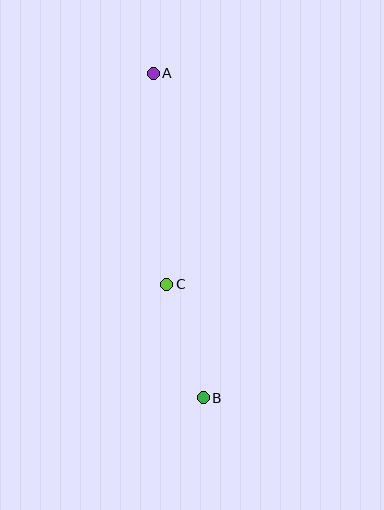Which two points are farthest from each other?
Points A and B are farthest from each other.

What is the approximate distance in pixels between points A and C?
The distance between A and C is approximately 212 pixels.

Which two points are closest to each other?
Points B and C are closest to each other.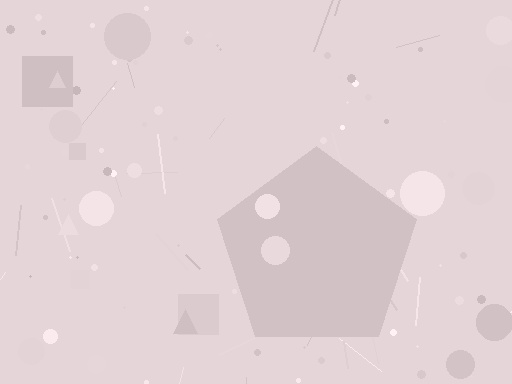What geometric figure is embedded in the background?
A pentagon is embedded in the background.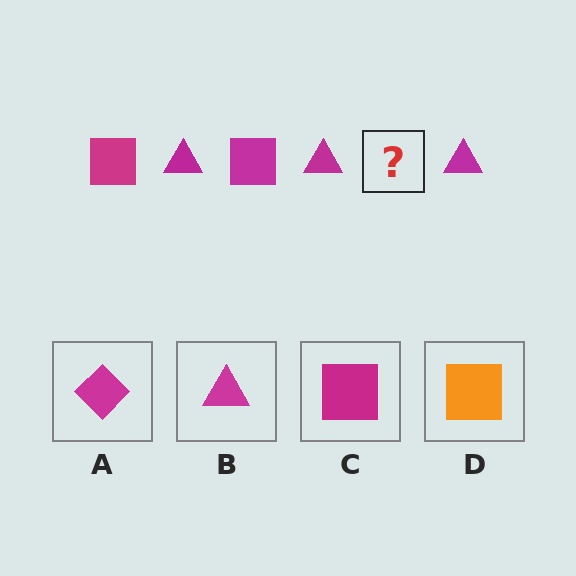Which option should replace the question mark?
Option C.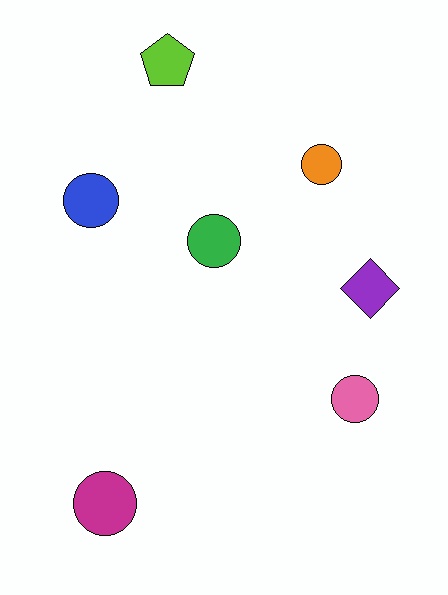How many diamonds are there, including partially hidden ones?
There is 1 diamond.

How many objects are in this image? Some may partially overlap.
There are 7 objects.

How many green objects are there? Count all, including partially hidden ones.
There is 1 green object.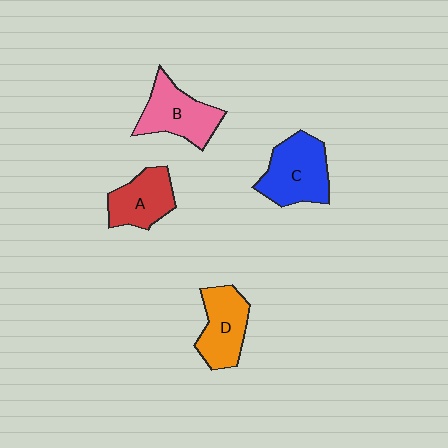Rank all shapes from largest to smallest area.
From largest to smallest: C (blue), B (pink), D (orange), A (red).